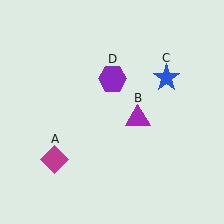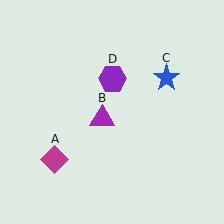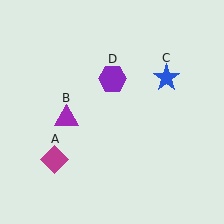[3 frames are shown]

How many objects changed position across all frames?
1 object changed position: purple triangle (object B).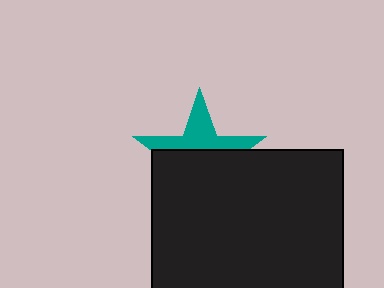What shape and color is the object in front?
The object in front is a black square.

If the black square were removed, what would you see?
You would see the complete teal star.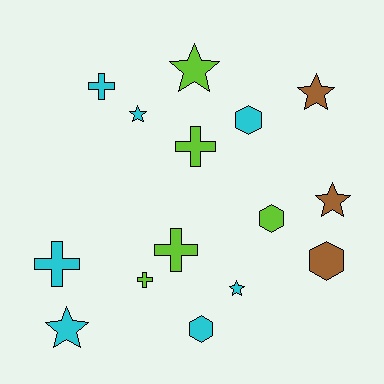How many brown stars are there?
There are 2 brown stars.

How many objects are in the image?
There are 15 objects.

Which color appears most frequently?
Cyan, with 7 objects.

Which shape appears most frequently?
Star, with 6 objects.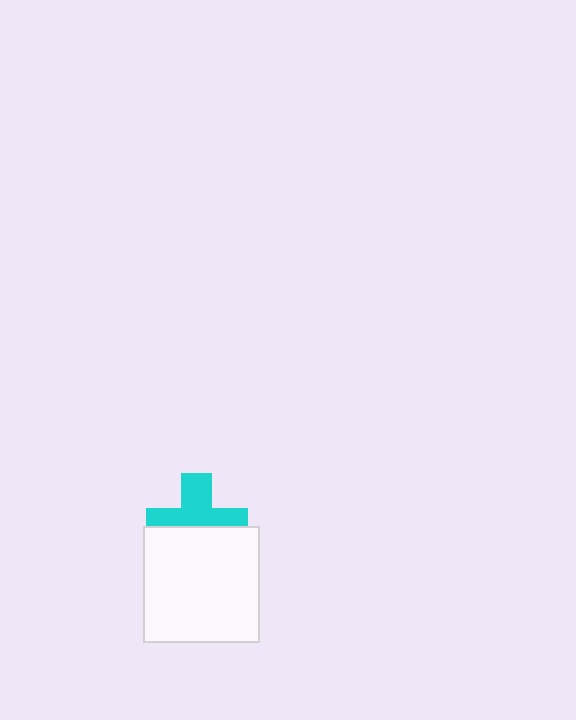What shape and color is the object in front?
The object in front is a white square.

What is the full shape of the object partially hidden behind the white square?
The partially hidden object is a cyan cross.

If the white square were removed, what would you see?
You would see the complete cyan cross.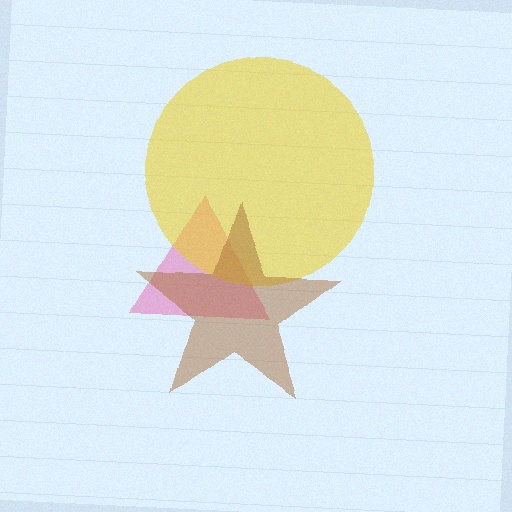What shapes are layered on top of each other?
The layered shapes are: a pink triangle, a yellow circle, a brown star.